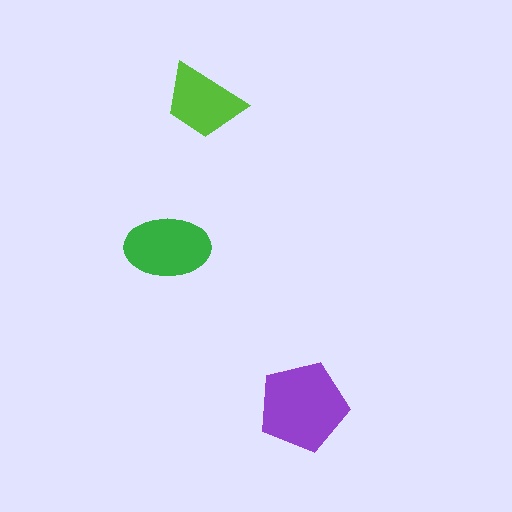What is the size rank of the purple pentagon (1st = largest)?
1st.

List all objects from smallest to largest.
The lime trapezoid, the green ellipse, the purple pentagon.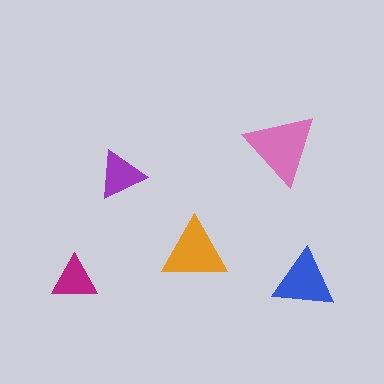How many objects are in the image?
There are 5 objects in the image.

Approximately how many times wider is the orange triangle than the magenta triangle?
About 1.5 times wider.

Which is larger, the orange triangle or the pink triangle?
The pink one.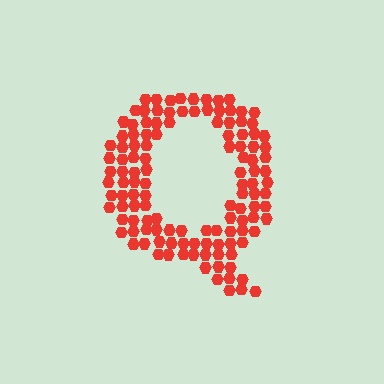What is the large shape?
The large shape is the letter Q.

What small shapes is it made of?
It is made of small hexagons.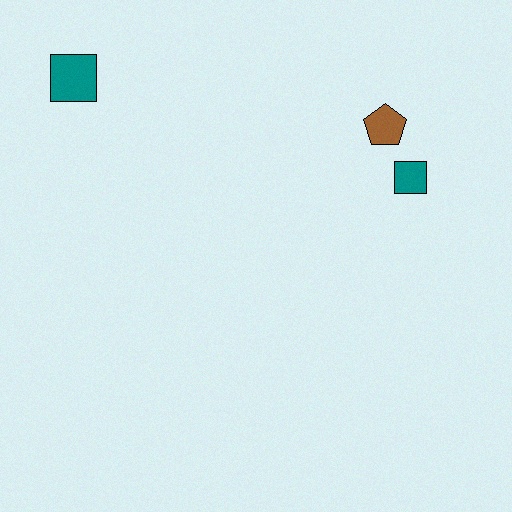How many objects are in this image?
There are 3 objects.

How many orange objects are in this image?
There are no orange objects.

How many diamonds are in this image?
There are no diamonds.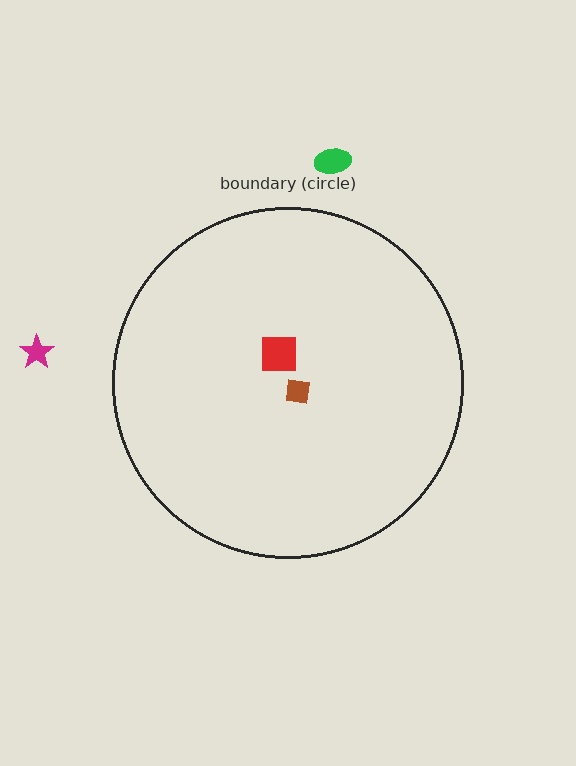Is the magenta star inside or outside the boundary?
Outside.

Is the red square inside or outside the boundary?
Inside.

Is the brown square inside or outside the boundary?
Inside.